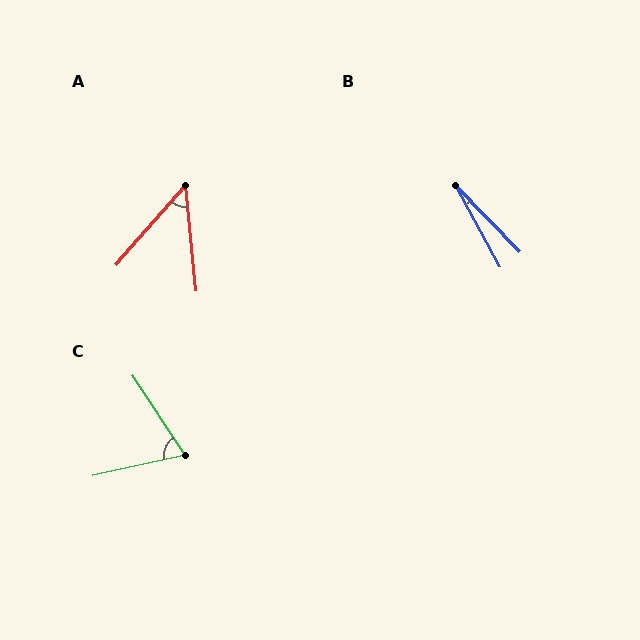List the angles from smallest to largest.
B (16°), A (47°), C (69°).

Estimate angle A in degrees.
Approximately 47 degrees.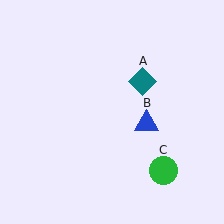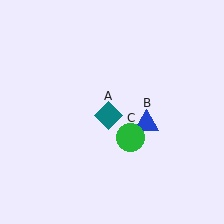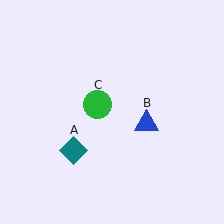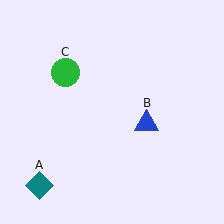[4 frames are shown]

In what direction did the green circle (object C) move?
The green circle (object C) moved up and to the left.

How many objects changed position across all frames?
2 objects changed position: teal diamond (object A), green circle (object C).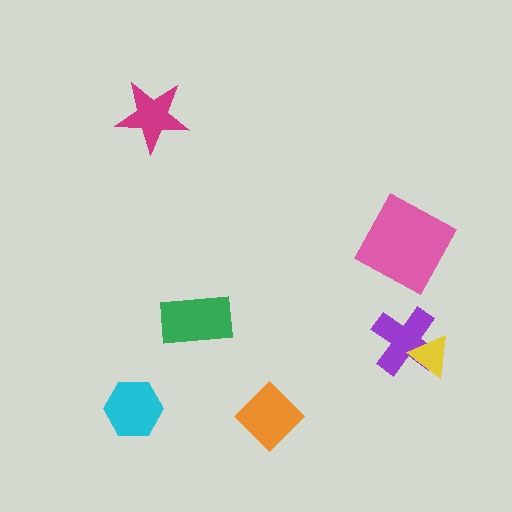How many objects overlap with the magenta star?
0 objects overlap with the magenta star.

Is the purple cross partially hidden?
Yes, it is partially covered by another shape.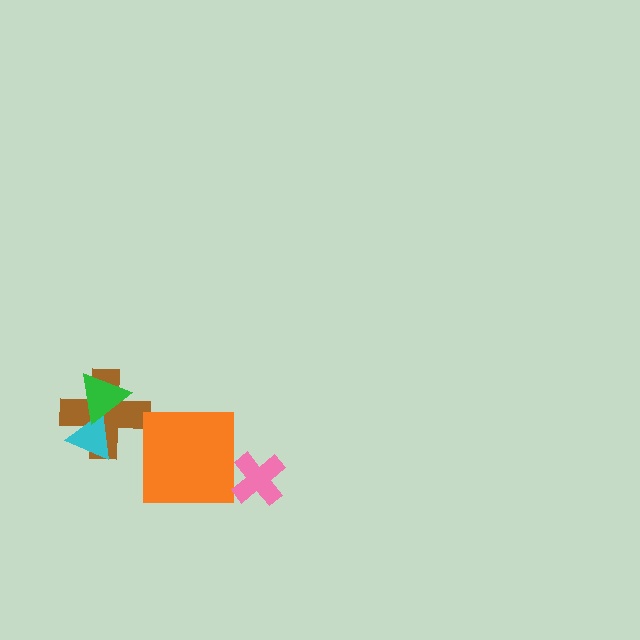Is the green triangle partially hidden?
No, no other shape covers it.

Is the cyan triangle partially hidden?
Yes, it is partially covered by another shape.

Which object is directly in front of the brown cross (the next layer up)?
The cyan triangle is directly in front of the brown cross.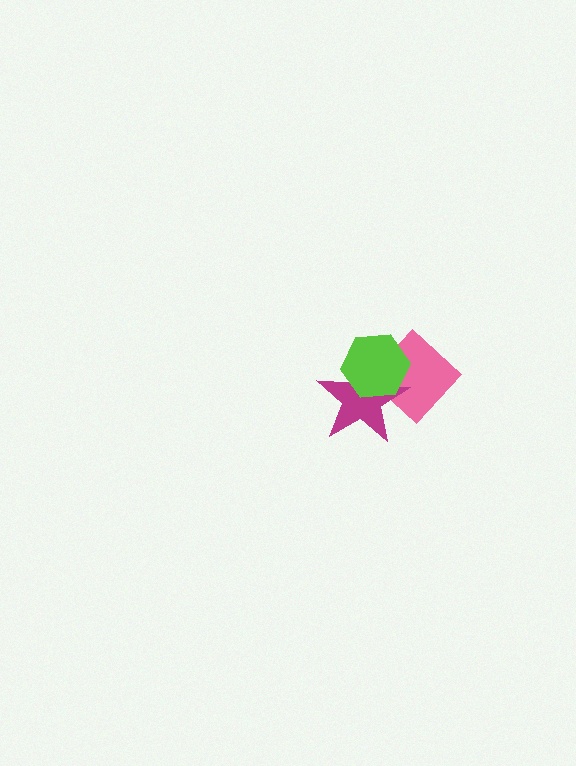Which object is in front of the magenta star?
The lime hexagon is in front of the magenta star.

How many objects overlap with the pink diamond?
2 objects overlap with the pink diamond.